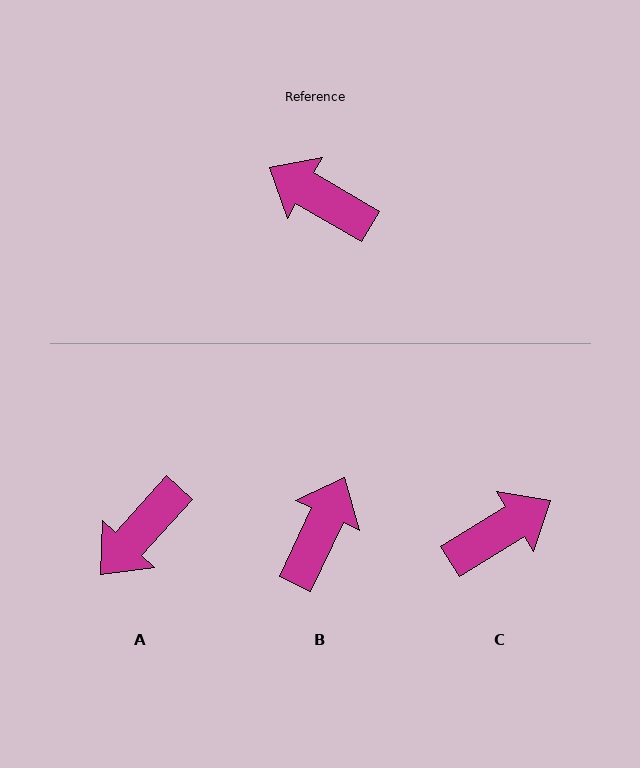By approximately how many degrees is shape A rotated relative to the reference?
Approximately 78 degrees counter-clockwise.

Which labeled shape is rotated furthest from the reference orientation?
C, about 118 degrees away.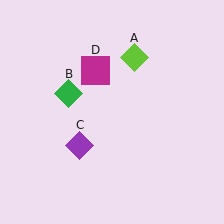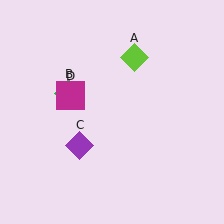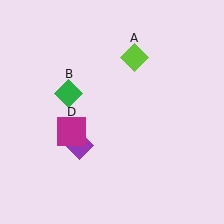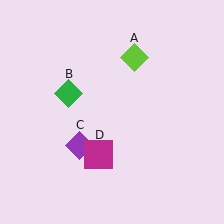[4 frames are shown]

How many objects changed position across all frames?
1 object changed position: magenta square (object D).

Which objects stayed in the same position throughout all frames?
Lime diamond (object A) and green diamond (object B) and purple diamond (object C) remained stationary.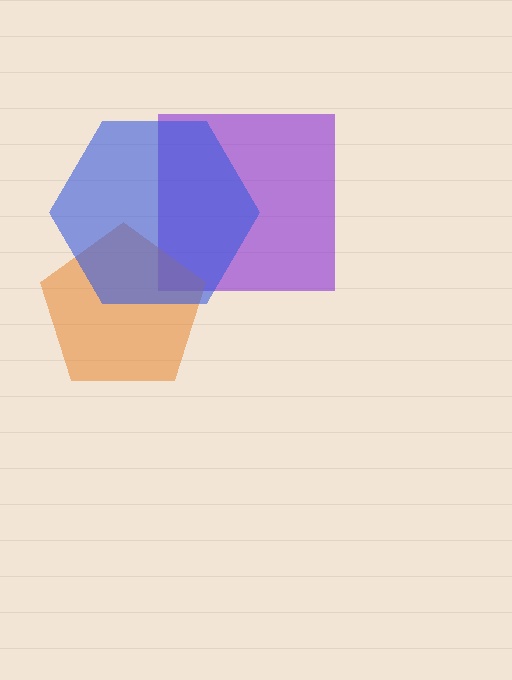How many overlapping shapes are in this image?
There are 3 overlapping shapes in the image.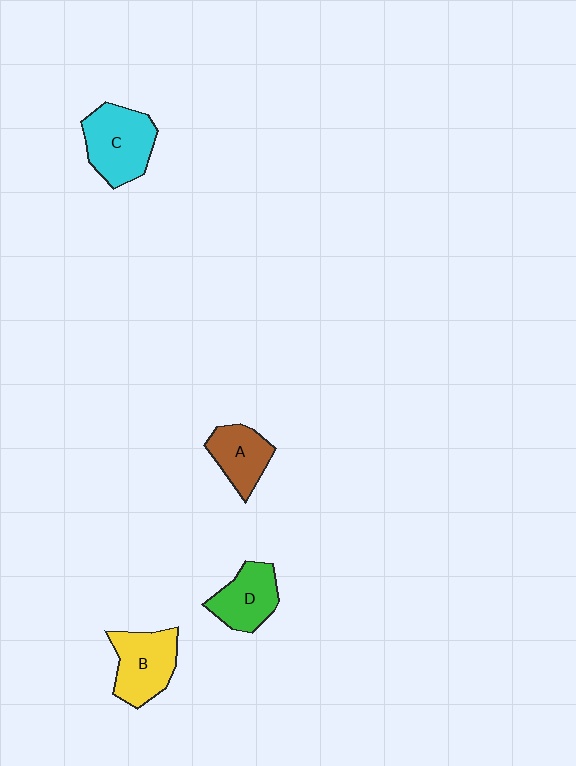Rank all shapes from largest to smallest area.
From largest to smallest: C (cyan), B (yellow), D (green), A (brown).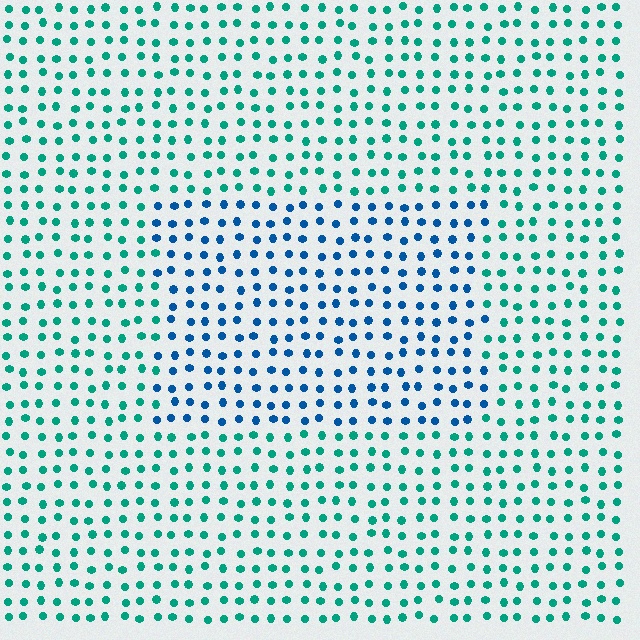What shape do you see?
I see a rectangle.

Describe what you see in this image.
The image is filled with small teal elements in a uniform arrangement. A rectangle-shaped region is visible where the elements are tinted to a slightly different hue, forming a subtle color boundary.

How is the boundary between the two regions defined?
The boundary is defined purely by a slight shift in hue (about 41 degrees). Spacing, size, and orientation are identical on both sides.